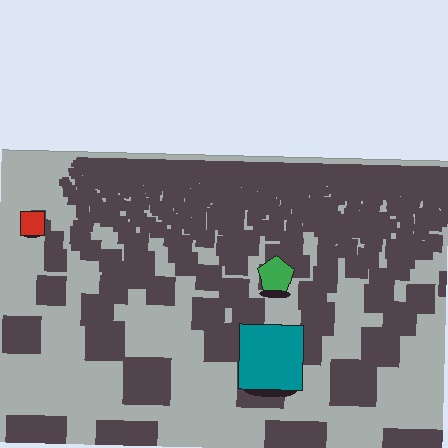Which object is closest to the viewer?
The teal square is closest. The texture marks near it are larger and more spread out.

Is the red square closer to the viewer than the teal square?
No. The teal square is closer — you can tell from the texture gradient: the ground texture is coarser near it.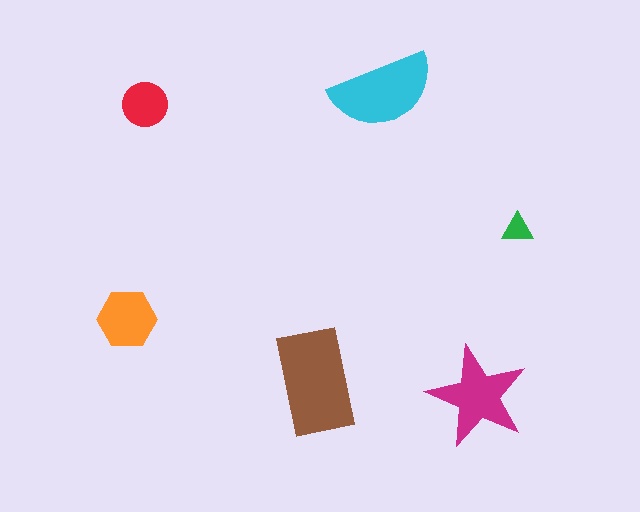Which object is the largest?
The brown rectangle.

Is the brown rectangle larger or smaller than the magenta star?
Larger.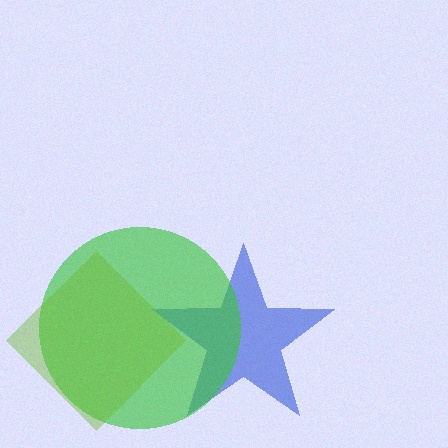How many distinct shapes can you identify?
There are 3 distinct shapes: a blue star, a green circle, a lime diamond.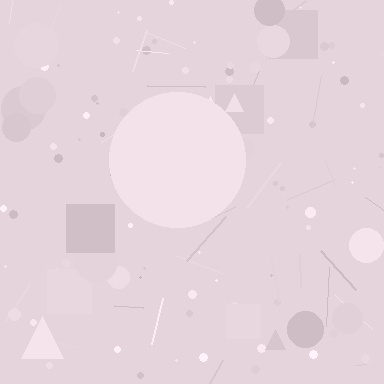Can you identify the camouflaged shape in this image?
The camouflaged shape is a circle.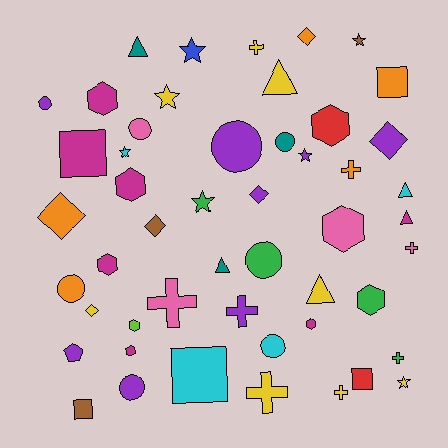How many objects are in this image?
There are 50 objects.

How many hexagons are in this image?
There are 9 hexagons.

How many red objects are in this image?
There are 2 red objects.